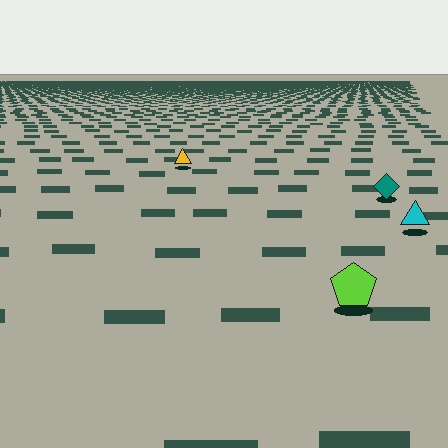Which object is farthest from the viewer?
The yellow triangle is farthest from the viewer. It appears smaller and the ground texture around it is denser.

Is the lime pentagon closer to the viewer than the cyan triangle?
Yes. The lime pentagon is closer — you can tell from the texture gradient: the ground texture is coarser near it.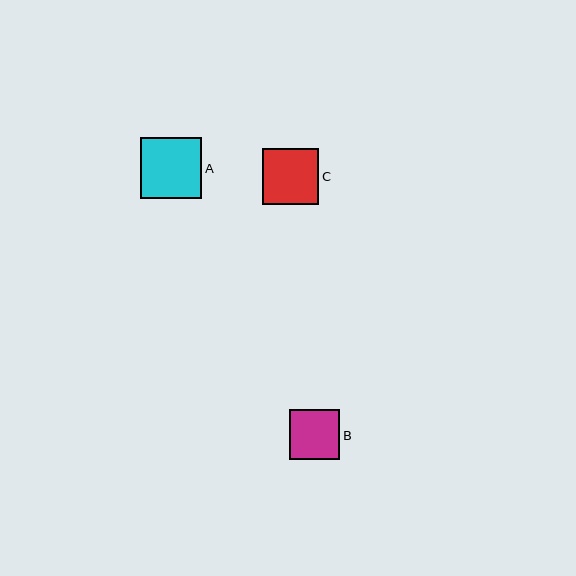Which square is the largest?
Square A is the largest with a size of approximately 61 pixels.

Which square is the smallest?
Square B is the smallest with a size of approximately 50 pixels.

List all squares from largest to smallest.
From largest to smallest: A, C, B.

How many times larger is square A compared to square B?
Square A is approximately 1.2 times the size of square B.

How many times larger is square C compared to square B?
Square C is approximately 1.1 times the size of square B.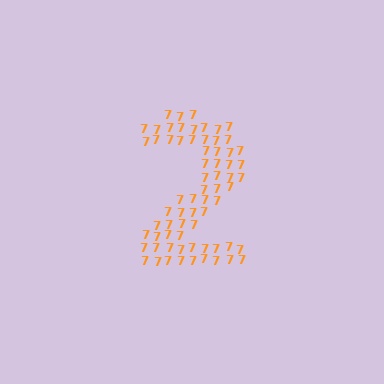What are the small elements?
The small elements are digit 7's.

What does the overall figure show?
The overall figure shows the digit 2.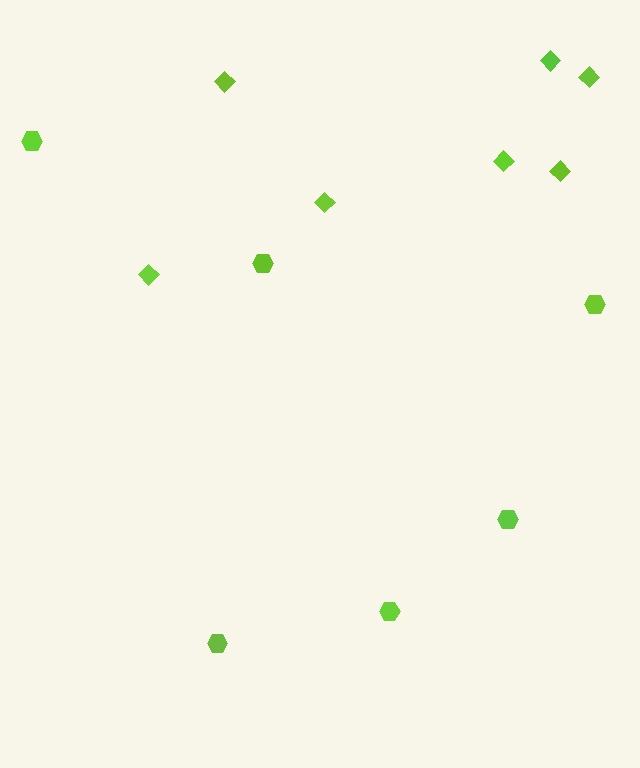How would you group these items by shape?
There are 2 groups: one group of hexagons (6) and one group of diamonds (7).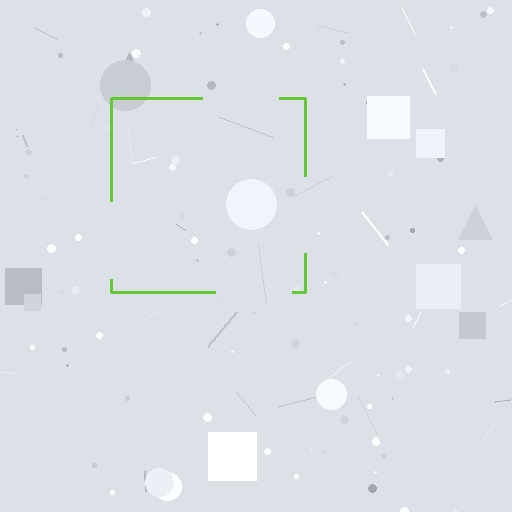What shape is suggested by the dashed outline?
The dashed outline suggests a square.